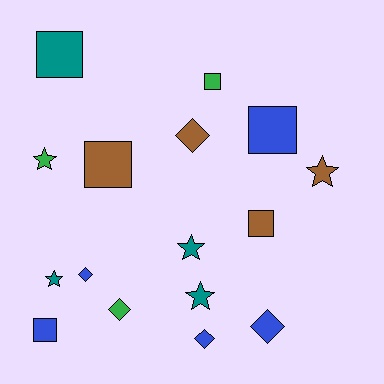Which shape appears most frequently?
Square, with 6 objects.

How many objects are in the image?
There are 16 objects.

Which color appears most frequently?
Blue, with 5 objects.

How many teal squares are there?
There is 1 teal square.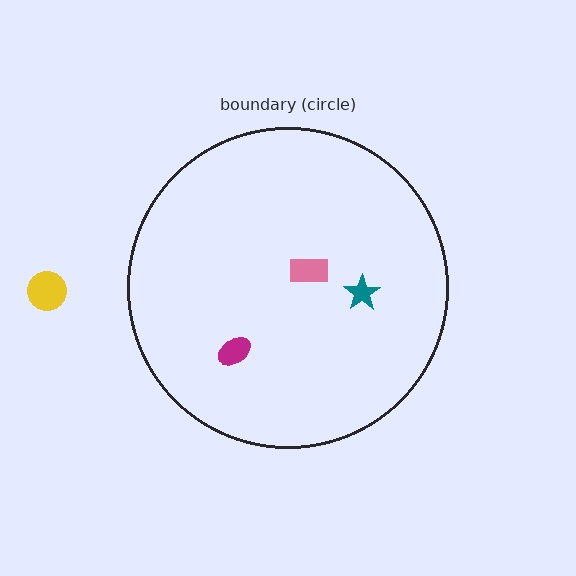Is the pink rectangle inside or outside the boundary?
Inside.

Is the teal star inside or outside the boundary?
Inside.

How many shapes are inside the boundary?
3 inside, 1 outside.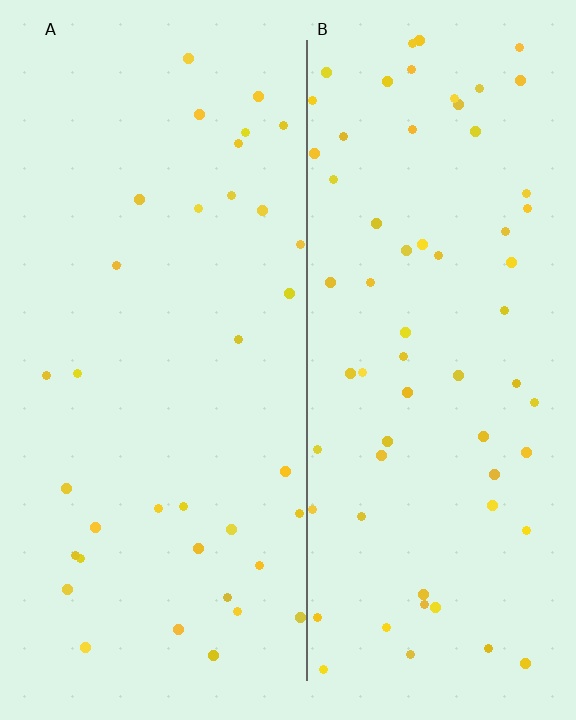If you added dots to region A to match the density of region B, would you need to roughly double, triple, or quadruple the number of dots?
Approximately double.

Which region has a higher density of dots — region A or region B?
B (the right).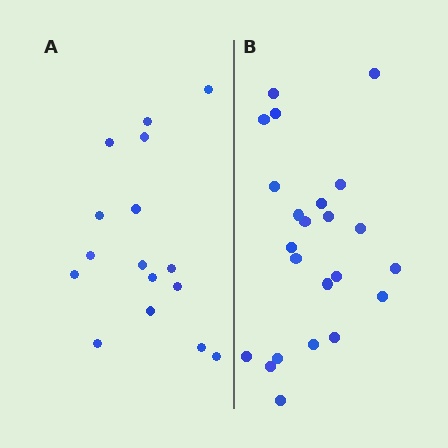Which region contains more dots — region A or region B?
Region B (the right region) has more dots.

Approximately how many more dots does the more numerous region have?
Region B has roughly 8 or so more dots than region A.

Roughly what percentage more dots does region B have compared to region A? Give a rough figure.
About 45% more.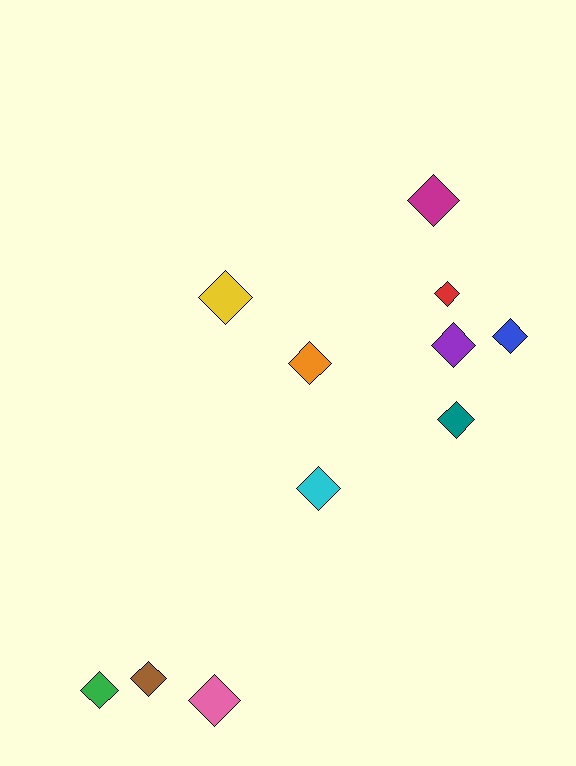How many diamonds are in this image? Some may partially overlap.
There are 11 diamonds.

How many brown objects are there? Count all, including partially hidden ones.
There is 1 brown object.